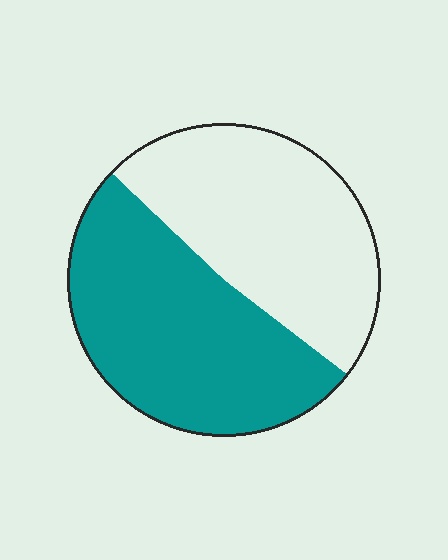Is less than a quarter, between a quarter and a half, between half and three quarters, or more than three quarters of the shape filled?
Between half and three quarters.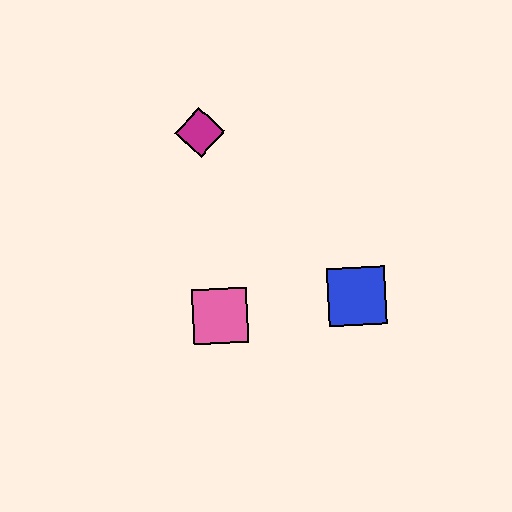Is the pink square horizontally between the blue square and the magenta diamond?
Yes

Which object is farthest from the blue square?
The magenta diamond is farthest from the blue square.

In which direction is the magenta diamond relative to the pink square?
The magenta diamond is above the pink square.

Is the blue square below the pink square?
No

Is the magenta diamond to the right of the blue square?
No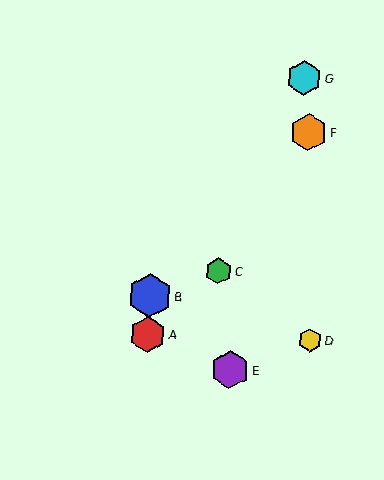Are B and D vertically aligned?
No, B is at x≈150 and D is at x≈310.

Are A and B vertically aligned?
Yes, both are at x≈148.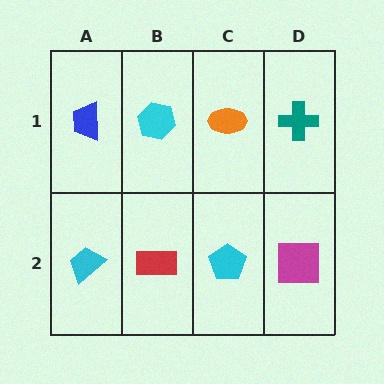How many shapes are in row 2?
4 shapes.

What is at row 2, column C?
A cyan pentagon.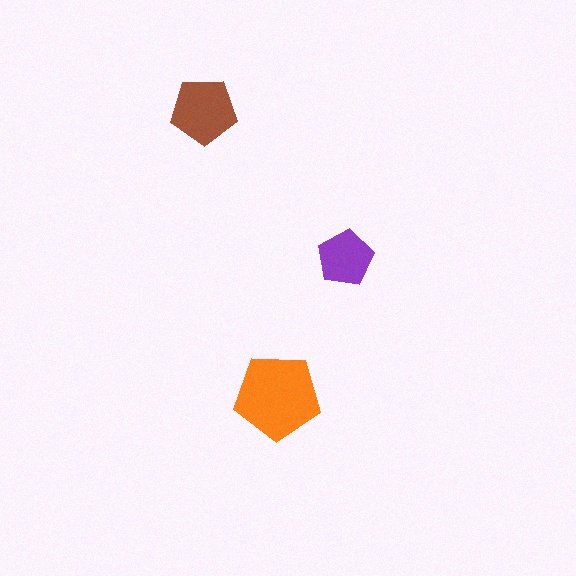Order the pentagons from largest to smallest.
the orange one, the brown one, the purple one.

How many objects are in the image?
There are 3 objects in the image.